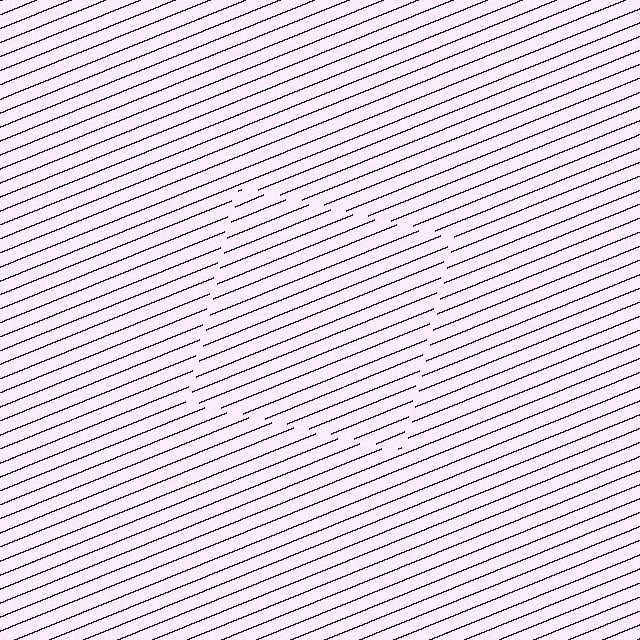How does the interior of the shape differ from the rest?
The interior of the shape contains the same grating, shifted by half a period — the contour is defined by the phase discontinuity where line-ends from the inner and outer gratings abut.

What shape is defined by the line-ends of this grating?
An illusory square. The interior of the shape contains the same grating, shifted by half a period — the contour is defined by the phase discontinuity where line-ends from the inner and outer gratings abut.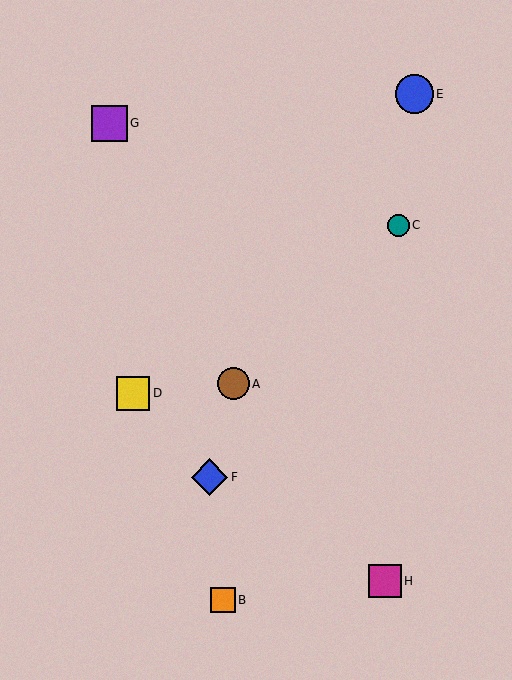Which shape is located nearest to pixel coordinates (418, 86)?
The blue circle (labeled E) at (414, 94) is nearest to that location.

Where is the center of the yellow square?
The center of the yellow square is at (133, 393).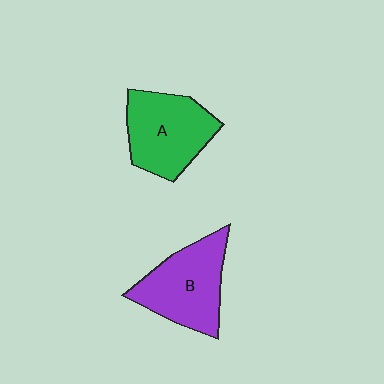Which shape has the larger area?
Shape B (purple).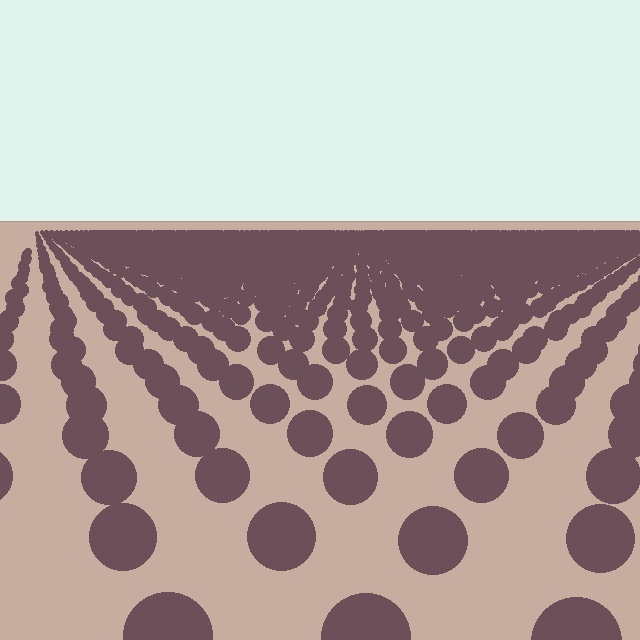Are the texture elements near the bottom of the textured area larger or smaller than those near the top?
Larger. Near the bottom, elements are closer to the viewer and appear at a bigger on-screen size.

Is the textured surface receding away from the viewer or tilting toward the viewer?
The surface is receding away from the viewer. Texture elements get smaller and denser toward the top.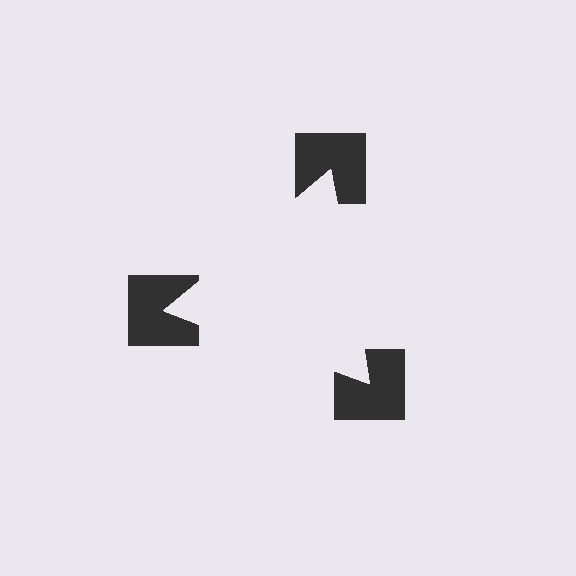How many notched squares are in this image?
There are 3 — one at each vertex of the illusory triangle.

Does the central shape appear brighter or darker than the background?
It typically appears slightly brighter than the background, even though no actual brightness change is drawn.